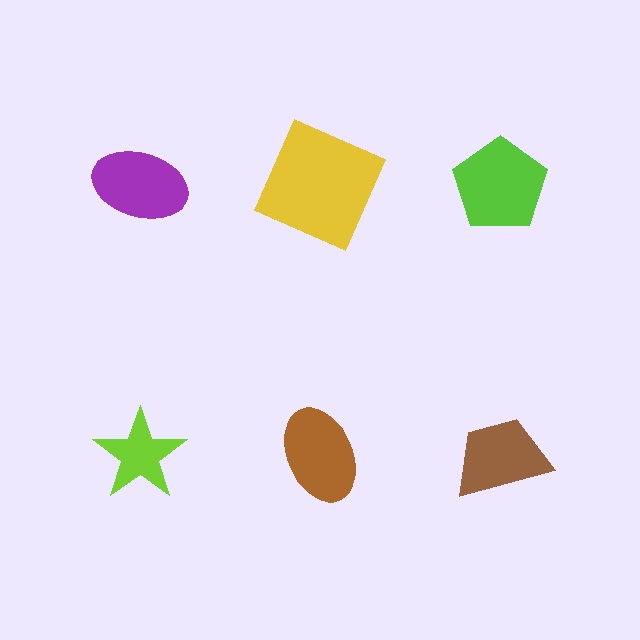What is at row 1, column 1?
A purple ellipse.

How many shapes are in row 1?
3 shapes.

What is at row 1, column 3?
A lime pentagon.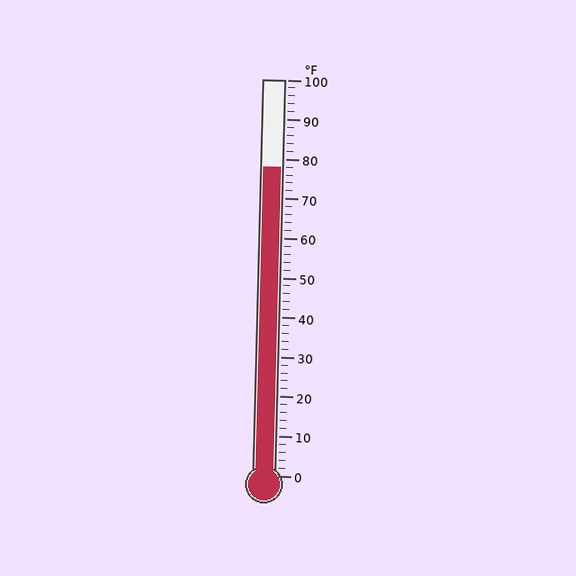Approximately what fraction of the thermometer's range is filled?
The thermometer is filled to approximately 80% of its range.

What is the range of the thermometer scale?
The thermometer scale ranges from 0°F to 100°F.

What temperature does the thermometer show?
The thermometer shows approximately 78°F.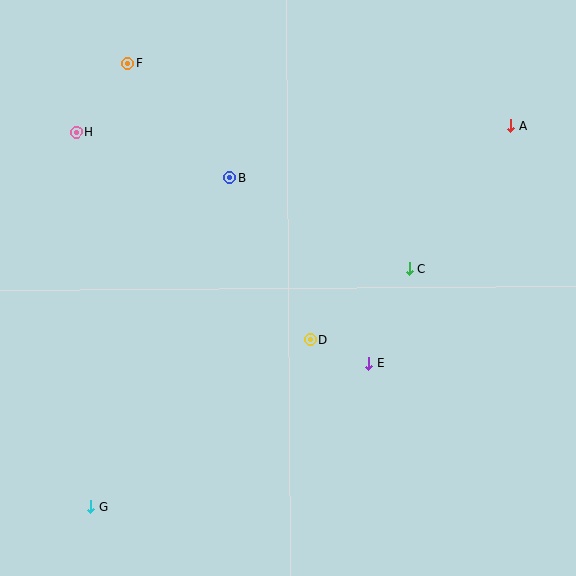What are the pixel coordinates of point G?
Point G is at (90, 507).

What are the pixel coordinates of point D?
Point D is at (311, 339).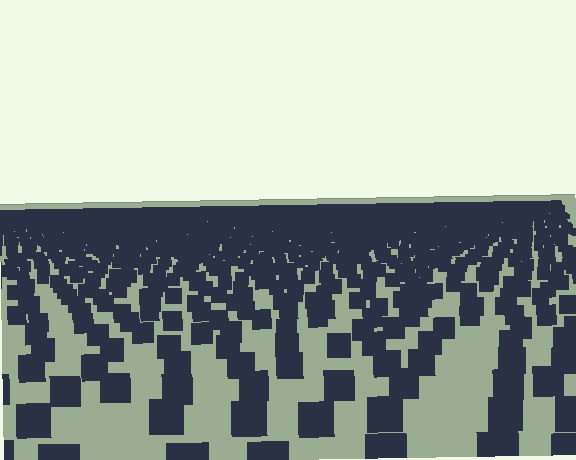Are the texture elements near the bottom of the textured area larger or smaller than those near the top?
Larger. Near the bottom, elements are closer to the viewer and appear at a bigger on-screen size.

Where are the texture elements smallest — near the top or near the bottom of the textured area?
Near the top.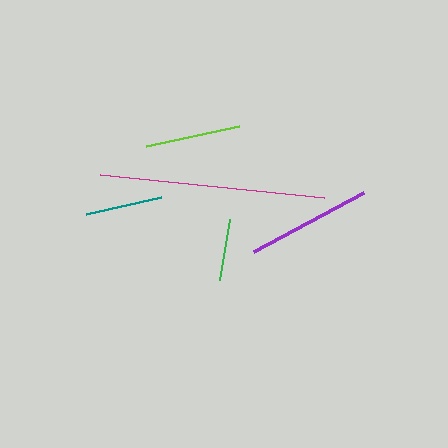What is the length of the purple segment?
The purple segment is approximately 125 pixels long.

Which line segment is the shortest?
The green line is the shortest at approximately 62 pixels.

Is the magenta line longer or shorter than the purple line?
The magenta line is longer than the purple line.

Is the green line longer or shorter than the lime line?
The lime line is longer than the green line.